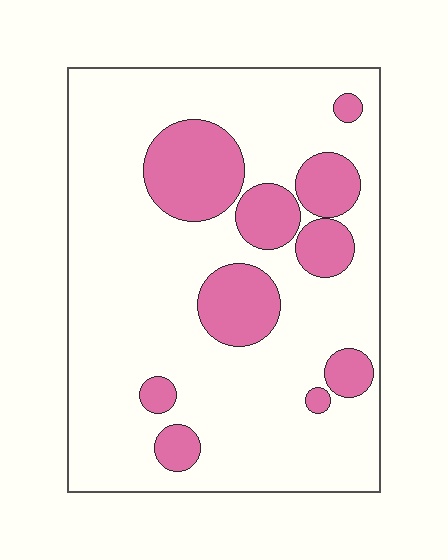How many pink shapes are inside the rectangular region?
10.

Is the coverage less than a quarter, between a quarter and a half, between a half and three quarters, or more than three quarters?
Less than a quarter.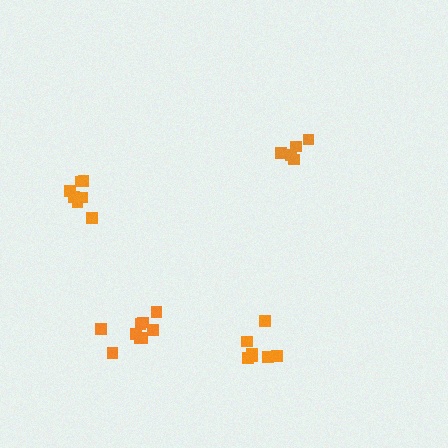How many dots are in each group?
Group 1: 5 dots, Group 2: 9 dots, Group 3: 7 dots, Group 4: 7 dots (28 total).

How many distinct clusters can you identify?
There are 4 distinct clusters.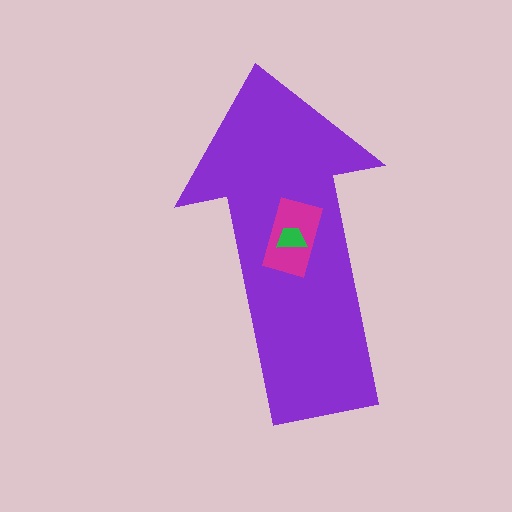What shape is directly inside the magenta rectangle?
The green trapezoid.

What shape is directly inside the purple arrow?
The magenta rectangle.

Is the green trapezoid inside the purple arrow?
Yes.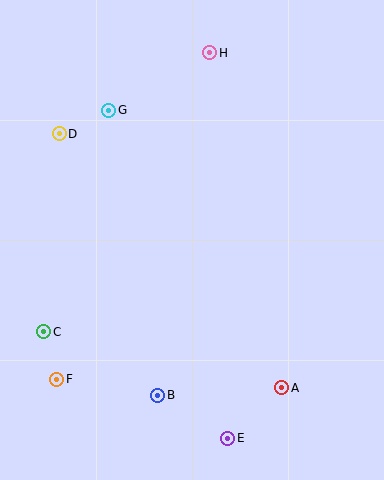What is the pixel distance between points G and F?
The distance between G and F is 274 pixels.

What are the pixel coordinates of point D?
Point D is at (59, 134).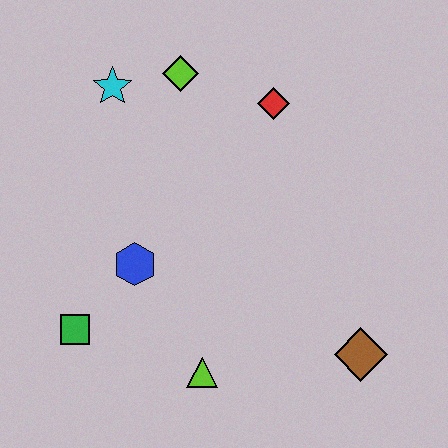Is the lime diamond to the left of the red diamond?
Yes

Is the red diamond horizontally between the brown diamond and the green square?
Yes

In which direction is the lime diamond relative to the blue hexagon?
The lime diamond is above the blue hexagon.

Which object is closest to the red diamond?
The lime diamond is closest to the red diamond.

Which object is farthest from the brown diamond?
The cyan star is farthest from the brown diamond.